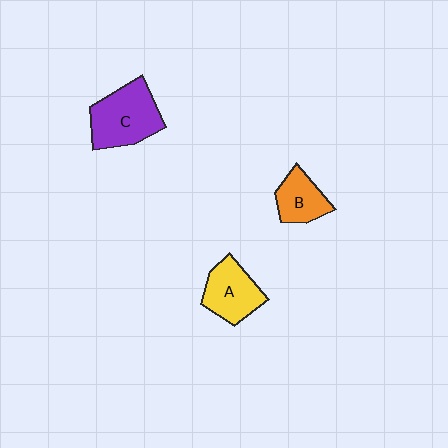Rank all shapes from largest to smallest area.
From largest to smallest: C (purple), A (yellow), B (orange).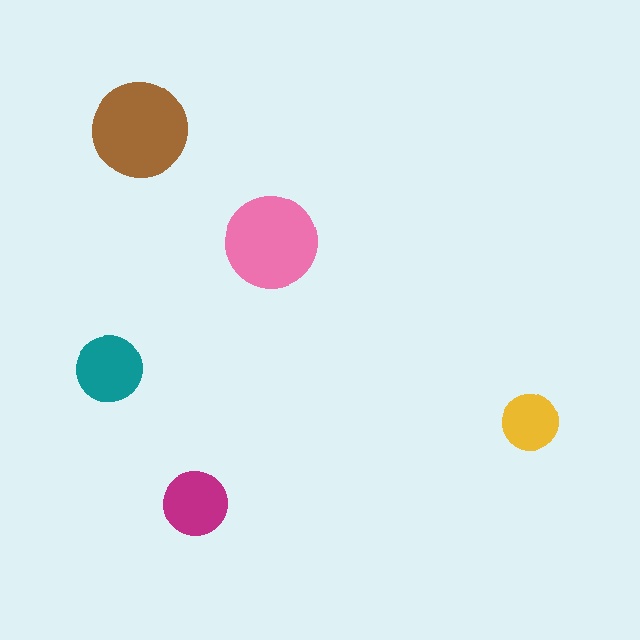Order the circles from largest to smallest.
the brown one, the pink one, the teal one, the magenta one, the yellow one.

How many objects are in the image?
There are 5 objects in the image.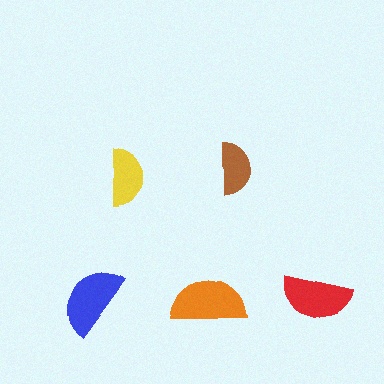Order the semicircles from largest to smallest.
the orange one, the blue one, the red one, the yellow one, the brown one.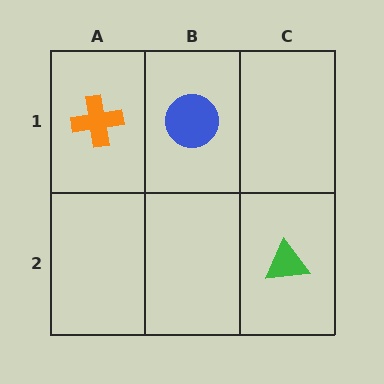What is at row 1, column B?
A blue circle.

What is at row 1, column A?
An orange cross.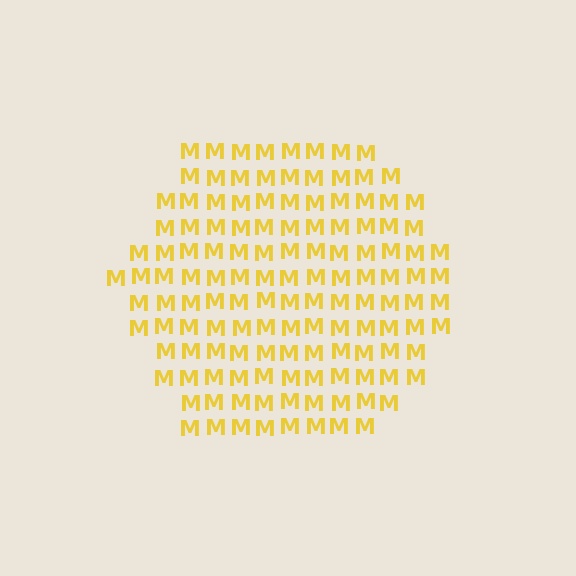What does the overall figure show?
The overall figure shows a hexagon.